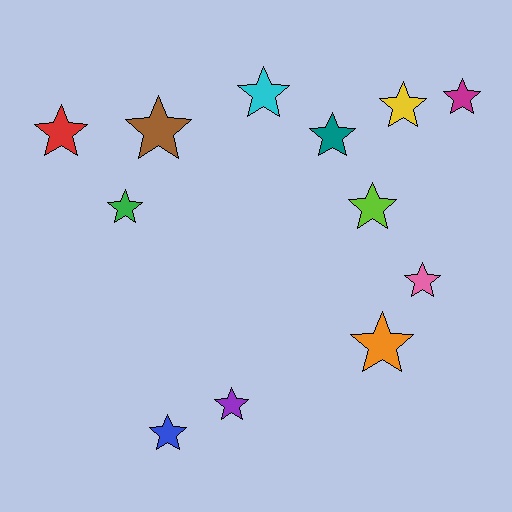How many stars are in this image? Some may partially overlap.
There are 12 stars.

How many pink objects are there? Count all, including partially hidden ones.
There is 1 pink object.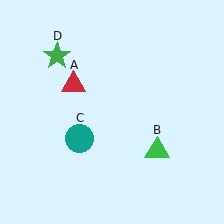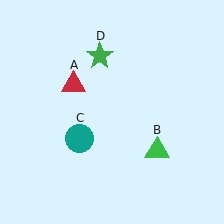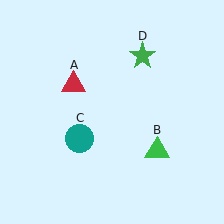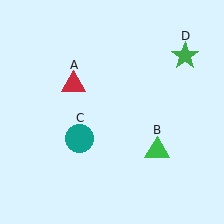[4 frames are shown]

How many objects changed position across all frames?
1 object changed position: green star (object D).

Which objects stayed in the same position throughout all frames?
Red triangle (object A) and green triangle (object B) and teal circle (object C) remained stationary.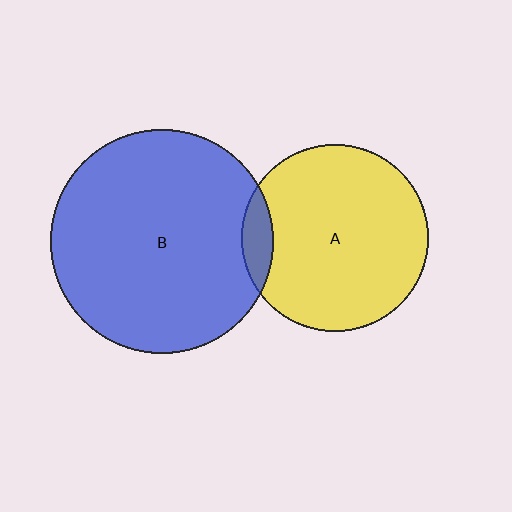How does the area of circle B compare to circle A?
Approximately 1.4 times.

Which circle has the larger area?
Circle B (blue).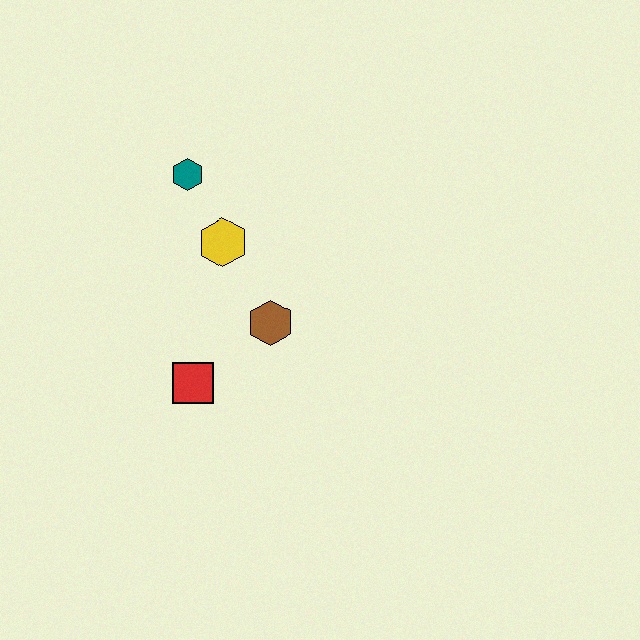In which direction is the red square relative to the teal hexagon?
The red square is below the teal hexagon.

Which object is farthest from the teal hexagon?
The red square is farthest from the teal hexagon.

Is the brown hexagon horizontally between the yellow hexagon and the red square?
No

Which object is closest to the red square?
The brown hexagon is closest to the red square.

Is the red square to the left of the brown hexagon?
Yes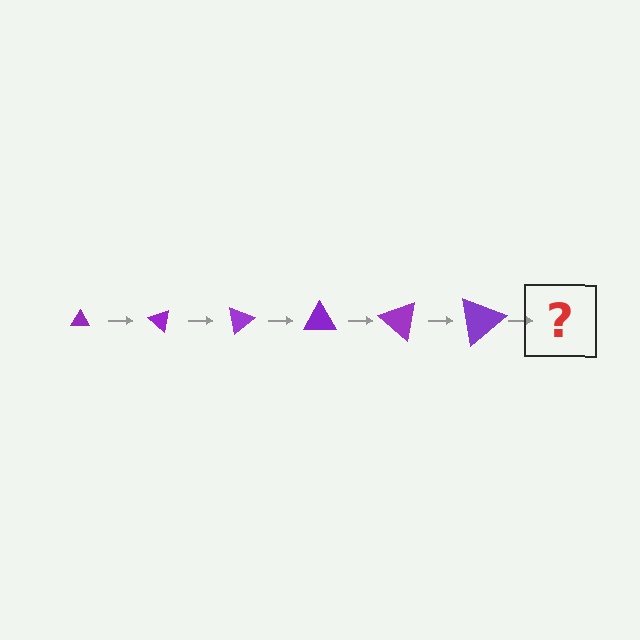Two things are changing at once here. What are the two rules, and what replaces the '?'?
The two rules are that the triangle grows larger each step and it rotates 40 degrees each step. The '?' should be a triangle, larger than the previous one and rotated 240 degrees from the start.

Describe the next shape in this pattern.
It should be a triangle, larger than the previous one and rotated 240 degrees from the start.